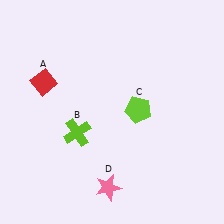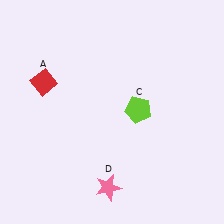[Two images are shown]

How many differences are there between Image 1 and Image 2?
There is 1 difference between the two images.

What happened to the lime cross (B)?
The lime cross (B) was removed in Image 2. It was in the bottom-left area of Image 1.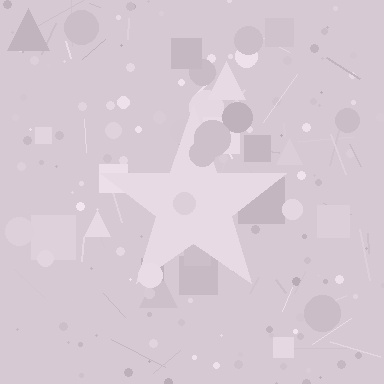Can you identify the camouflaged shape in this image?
The camouflaged shape is a star.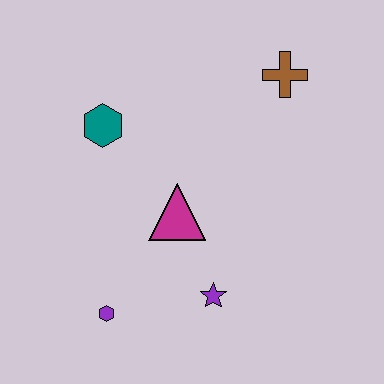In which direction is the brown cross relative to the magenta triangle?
The brown cross is above the magenta triangle.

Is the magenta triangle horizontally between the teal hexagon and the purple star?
Yes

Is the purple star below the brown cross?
Yes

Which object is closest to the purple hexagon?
The purple star is closest to the purple hexagon.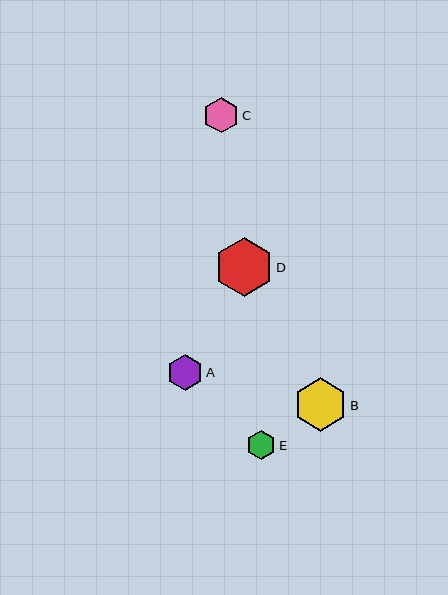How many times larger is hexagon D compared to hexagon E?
Hexagon D is approximately 2.0 times the size of hexagon E.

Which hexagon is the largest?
Hexagon D is the largest with a size of approximately 59 pixels.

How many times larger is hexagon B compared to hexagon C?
Hexagon B is approximately 1.5 times the size of hexagon C.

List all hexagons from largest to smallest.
From largest to smallest: D, B, C, A, E.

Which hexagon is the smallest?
Hexagon E is the smallest with a size of approximately 29 pixels.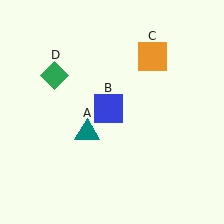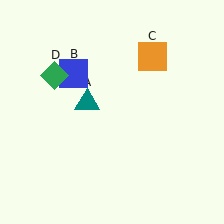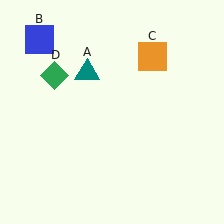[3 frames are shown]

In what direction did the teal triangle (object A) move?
The teal triangle (object A) moved up.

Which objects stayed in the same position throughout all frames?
Orange square (object C) and green diamond (object D) remained stationary.